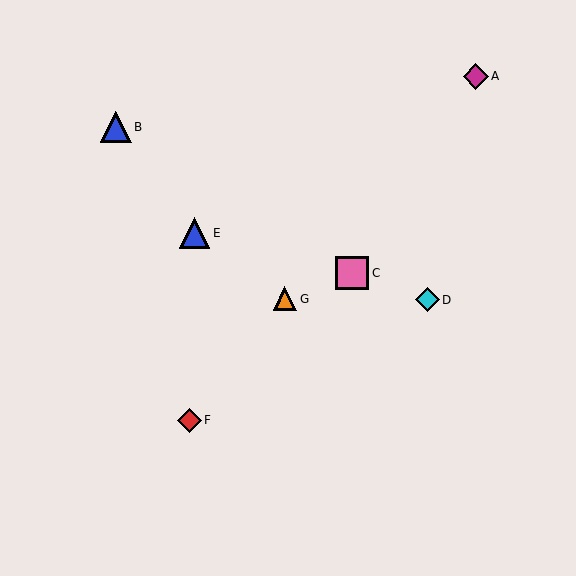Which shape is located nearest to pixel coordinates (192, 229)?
The blue triangle (labeled E) at (195, 233) is nearest to that location.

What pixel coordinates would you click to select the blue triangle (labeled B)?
Click at (116, 127) to select the blue triangle B.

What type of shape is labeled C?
Shape C is a pink square.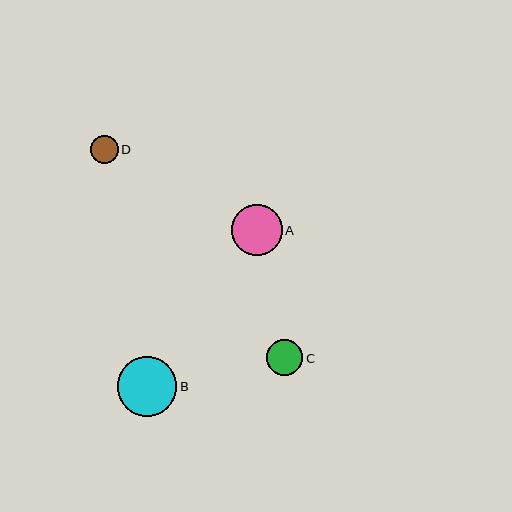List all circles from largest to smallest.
From largest to smallest: B, A, C, D.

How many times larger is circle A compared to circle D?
Circle A is approximately 1.8 times the size of circle D.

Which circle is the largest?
Circle B is the largest with a size of approximately 60 pixels.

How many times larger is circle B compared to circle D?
Circle B is approximately 2.1 times the size of circle D.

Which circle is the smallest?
Circle D is the smallest with a size of approximately 28 pixels.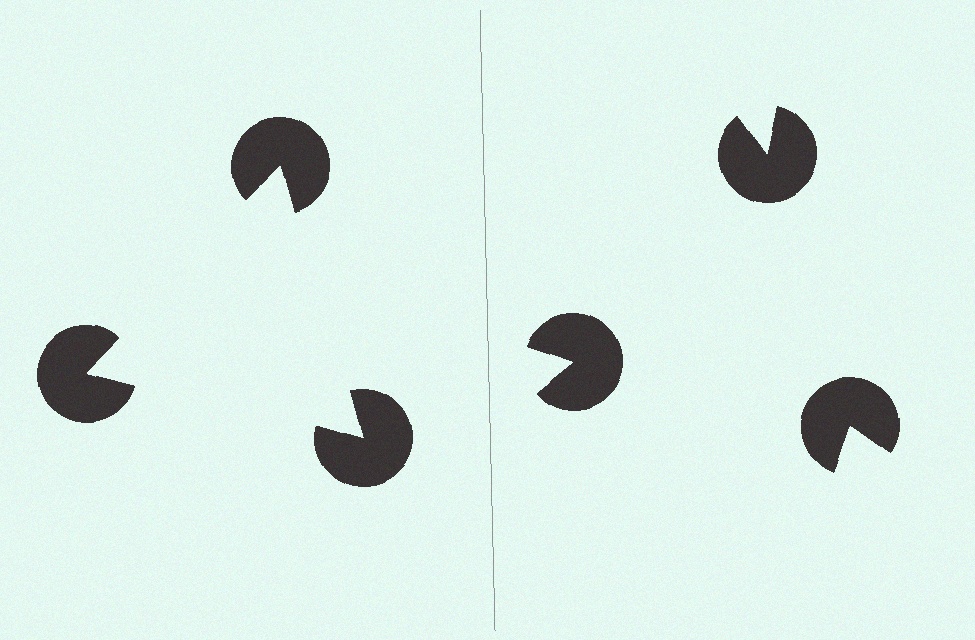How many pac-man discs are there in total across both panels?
6 — 3 on each side.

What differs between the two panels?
The pac-man discs are positioned identically on both sides; only the wedge orientations differ. On the left they align to a triangle; on the right they are misaligned.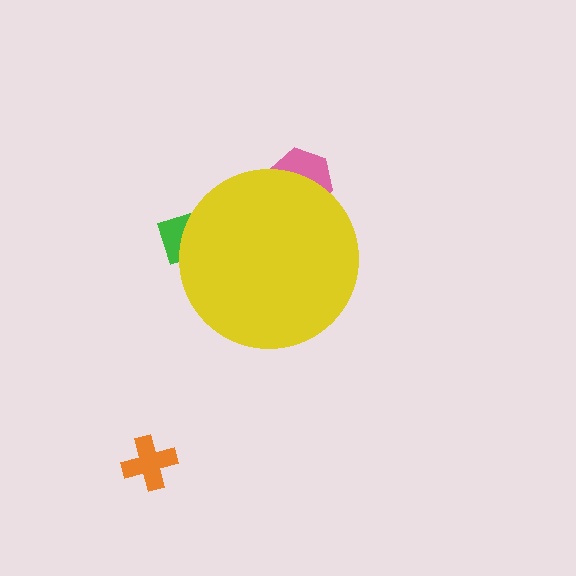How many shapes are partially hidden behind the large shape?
2 shapes are partially hidden.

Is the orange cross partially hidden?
No, the orange cross is fully visible.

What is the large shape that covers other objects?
A yellow circle.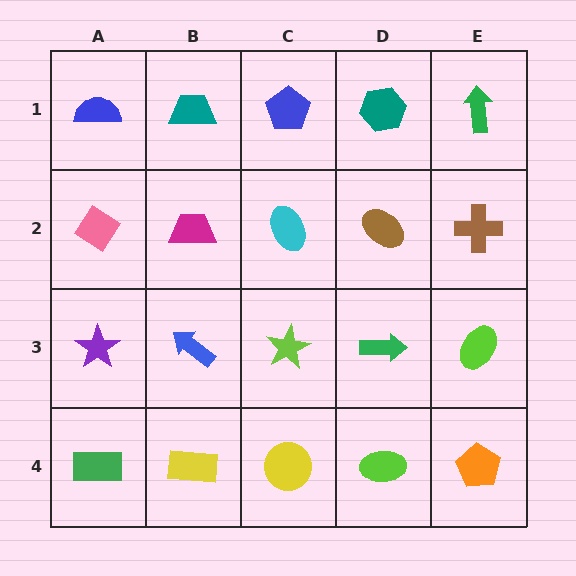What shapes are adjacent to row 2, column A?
A blue semicircle (row 1, column A), a purple star (row 3, column A), a magenta trapezoid (row 2, column B).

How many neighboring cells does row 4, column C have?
3.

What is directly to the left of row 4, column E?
A lime ellipse.